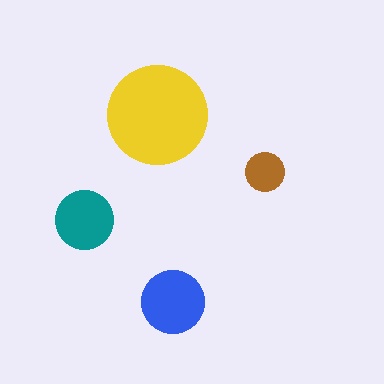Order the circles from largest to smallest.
the yellow one, the blue one, the teal one, the brown one.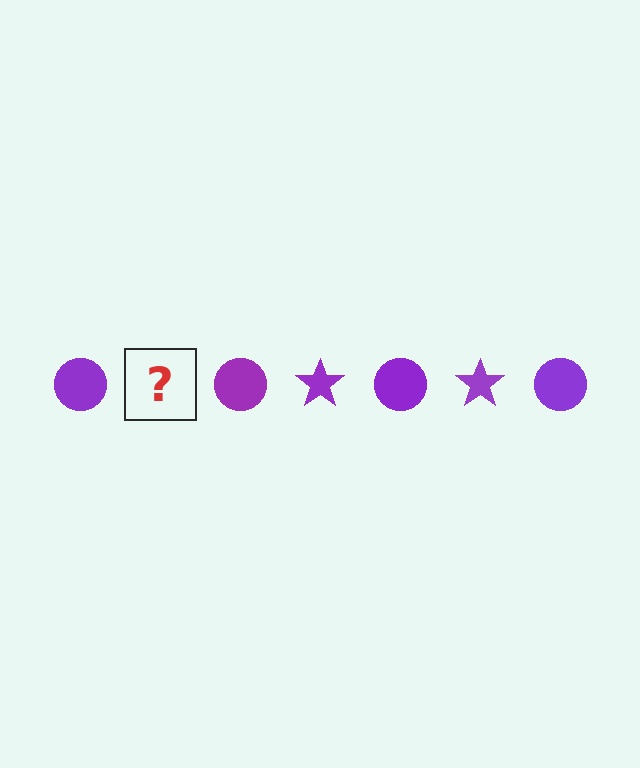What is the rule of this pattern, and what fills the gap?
The rule is that the pattern cycles through circle, star shapes in purple. The gap should be filled with a purple star.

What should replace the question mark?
The question mark should be replaced with a purple star.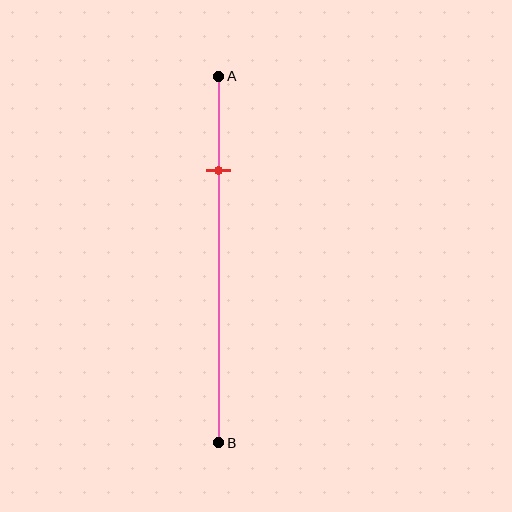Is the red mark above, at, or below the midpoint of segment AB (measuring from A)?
The red mark is above the midpoint of segment AB.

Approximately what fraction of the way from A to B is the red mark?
The red mark is approximately 25% of the way from A to B.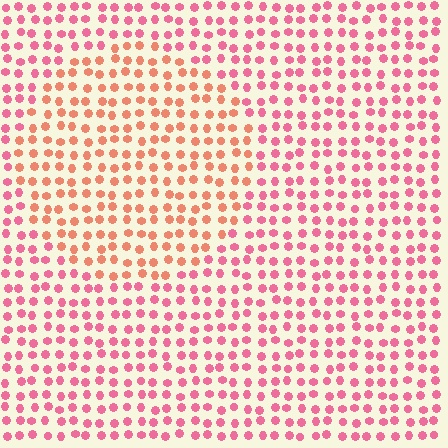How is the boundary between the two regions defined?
The boundary is defined purely by a slight shift in hue (about 33 degrees). Spacing, size, and orientation are identical on both sides.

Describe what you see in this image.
The image is filled with small pink elements in a uniform arrangement. A circle-shaped region is visible where the elements are tinted to a slightly different hue, forming a subtle color boundary.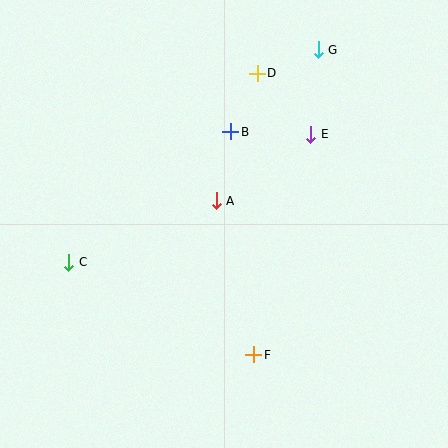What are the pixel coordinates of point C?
Point C is at (69, 262).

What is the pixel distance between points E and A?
The distance between E and A is 115 pixels.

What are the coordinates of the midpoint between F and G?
The midpoint between F and G is at (286, 202).